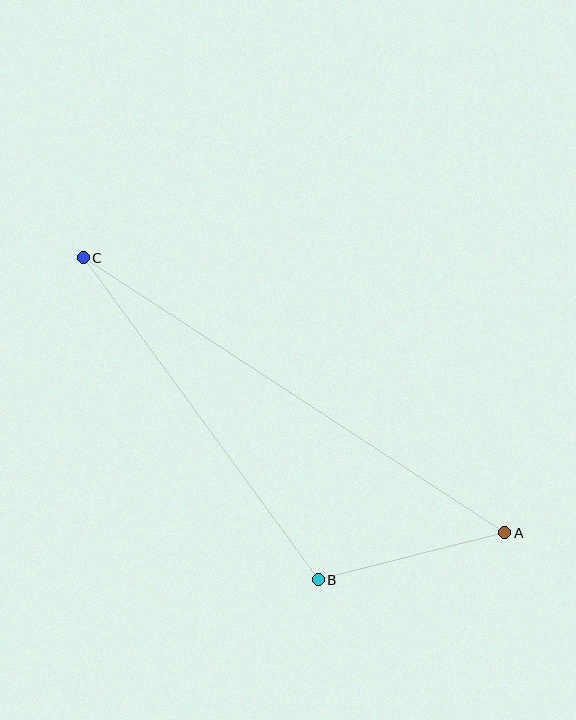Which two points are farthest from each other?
Points A and C are farthest from each other.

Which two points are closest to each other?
Points A and B are closest to each other.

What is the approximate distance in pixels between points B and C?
The distance between B and C is approximately 399 pixels.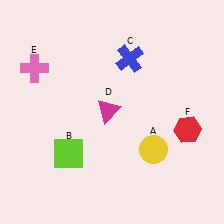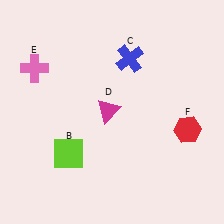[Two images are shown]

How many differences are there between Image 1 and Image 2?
There is 1 difference between the two images.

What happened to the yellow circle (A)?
The yellow circle (A) was removed in Image 2. It was in the bottom-right area of Image 1.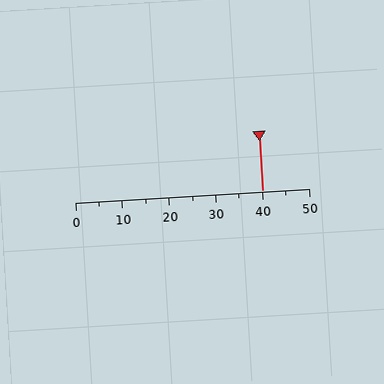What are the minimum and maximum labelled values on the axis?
The axis runs from 0 to 50.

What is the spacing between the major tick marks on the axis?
The major ticks are spaced 10 apart.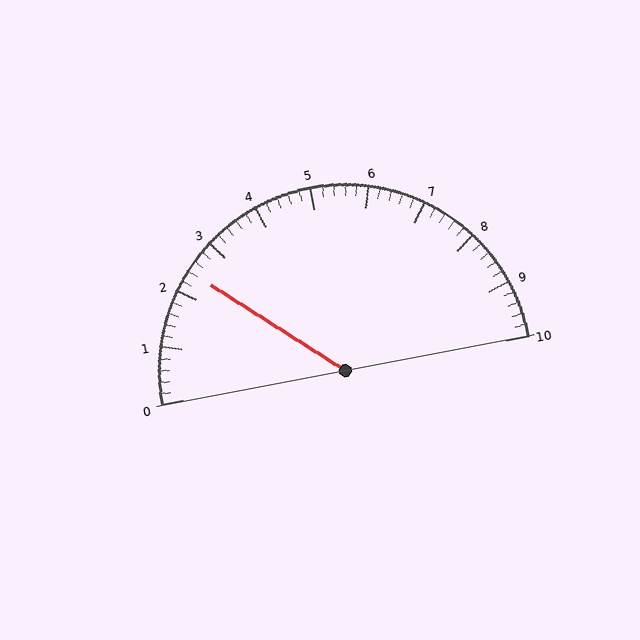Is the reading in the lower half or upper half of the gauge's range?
The reading is in the lower half of the range (0 to 10).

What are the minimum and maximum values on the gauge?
The gauge ranges from 0 to 10.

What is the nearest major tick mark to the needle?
The nearest major tick mark is 2.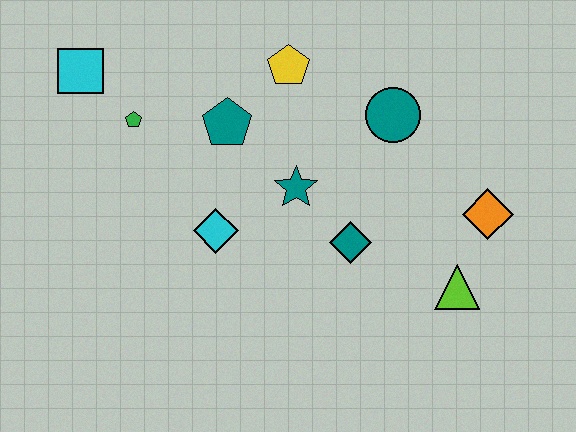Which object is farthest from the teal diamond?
The cyan square is farthest from the teal diamond.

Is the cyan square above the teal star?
Yes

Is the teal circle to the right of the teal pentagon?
Yes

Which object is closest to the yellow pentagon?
The teal pentagon is closest to the yellow pentagon.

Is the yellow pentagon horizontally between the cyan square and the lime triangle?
Yes